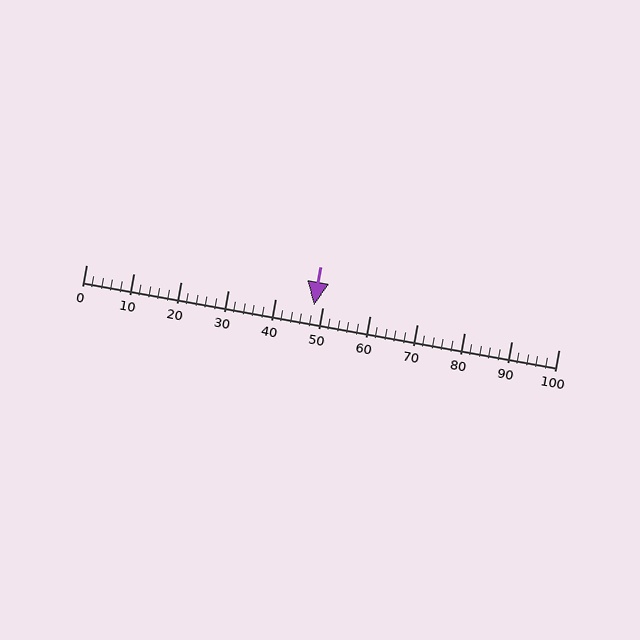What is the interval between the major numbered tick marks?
The major tick marks are spaced 10 units apart.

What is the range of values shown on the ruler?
The ruler shows values from 0 to 100.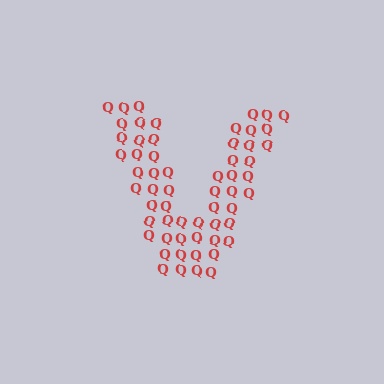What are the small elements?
The small elements are letter Q's.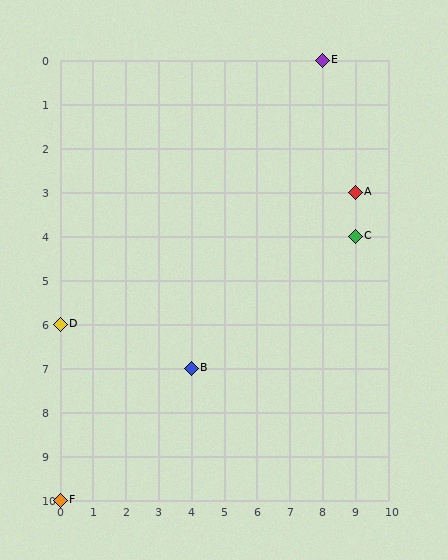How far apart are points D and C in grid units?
Points D and C are 9 columns and 2 rows apart (about 9.2 grid units diagonally).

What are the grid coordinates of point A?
Point A is at grid coordinates (9, 3).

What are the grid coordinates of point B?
Point B is at grid coordinates (4, 7).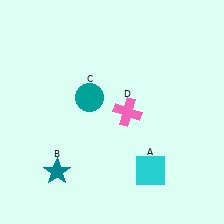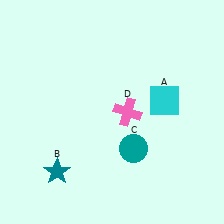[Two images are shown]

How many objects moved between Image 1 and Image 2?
2 objects moved between the two images.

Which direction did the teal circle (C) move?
The teal circle (C) moved down.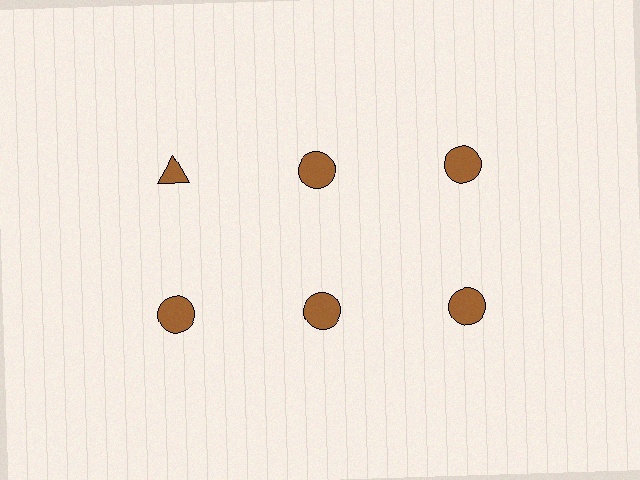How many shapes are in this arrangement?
There are 6 shapes arranged in a grid pattern.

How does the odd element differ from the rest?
It has a different shape: triangle instead of circle.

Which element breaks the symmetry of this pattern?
The brown triangle in the top row, leftmost column breaks the symmetry. All other shapes are brown circles.